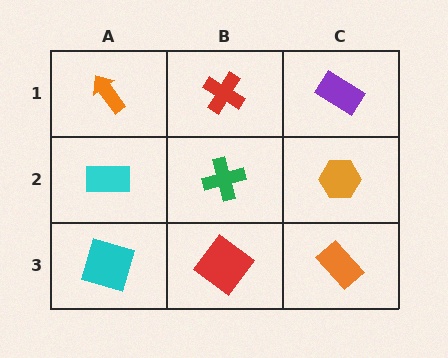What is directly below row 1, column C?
An orange hexagon.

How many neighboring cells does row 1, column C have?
2.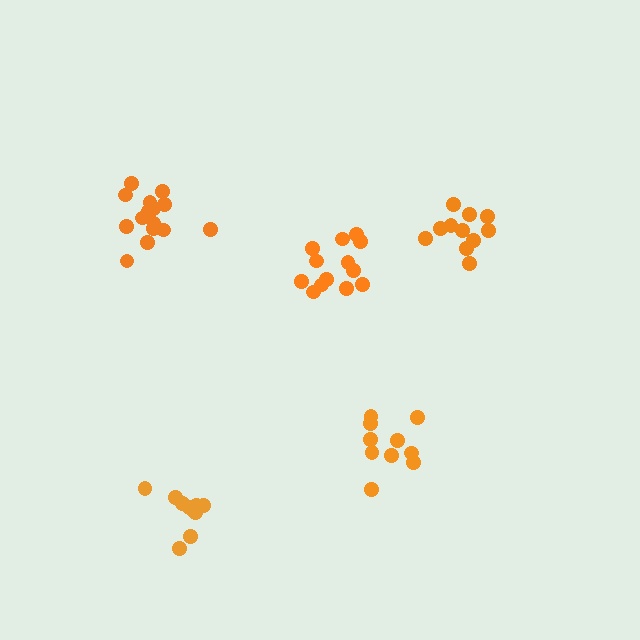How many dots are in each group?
Group 1: 13 dots, Group 2: 15 dots, Group 3: 10 dots, Group 4: 11 dots, Group 5: 10 dots (59 total).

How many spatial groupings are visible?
There are 5 spatial groupings.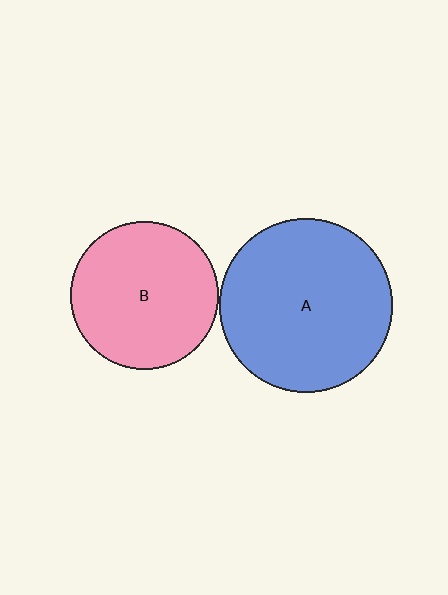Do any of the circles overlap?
No, none of the circles overlap.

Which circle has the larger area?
Circle A (blue).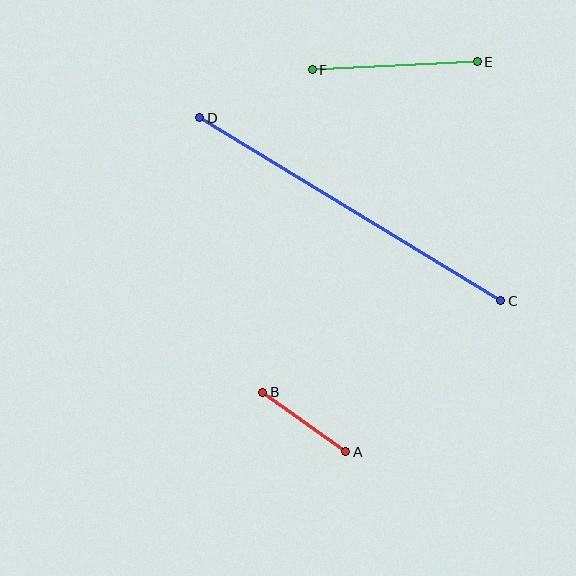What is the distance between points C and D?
The distance is approximately 352 pixels.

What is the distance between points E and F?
The distance is approximately 165 pixels.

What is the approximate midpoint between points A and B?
The midpoint is at approximately (304, 422) pixels.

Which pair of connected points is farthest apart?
Points C and D are farthest apart.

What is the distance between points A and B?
The distance is approximately 103 pixels.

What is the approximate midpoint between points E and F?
The midpoint is at approximately (395, 66) pixels.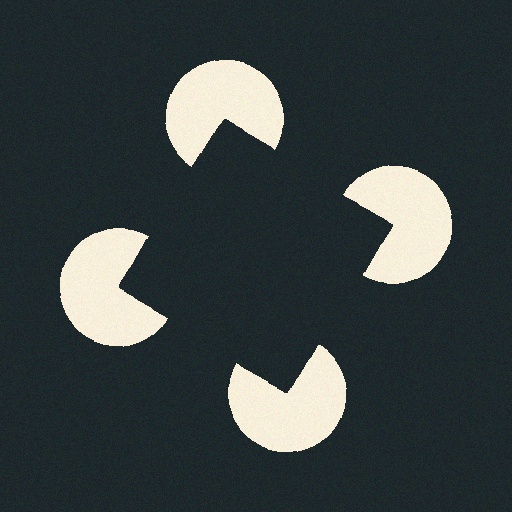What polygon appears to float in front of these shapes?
An illusory square — its edges are inferred from the aligned wedge cuts in the pac-man discs, not physically drawn.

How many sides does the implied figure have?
4 sides.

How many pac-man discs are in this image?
There are 4 — one at each vertex of the illusory square.